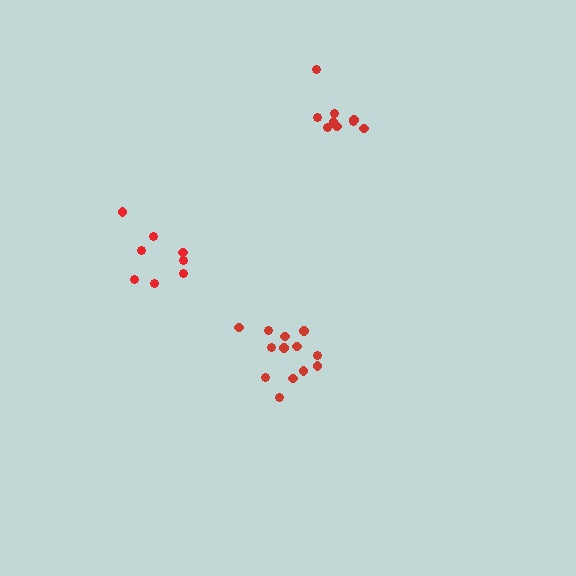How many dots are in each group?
Group 1: 13 dots, Group 2: 9 dots, Group 3: 8 dots (30 total).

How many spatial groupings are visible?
There are 3 spatial groupings.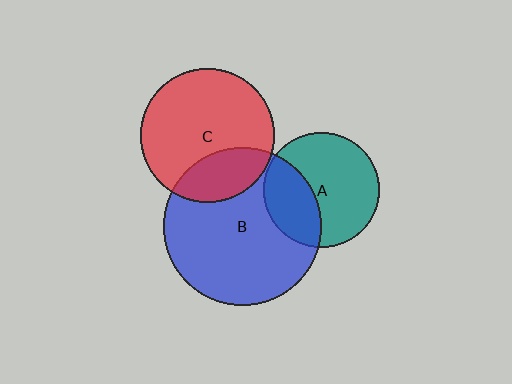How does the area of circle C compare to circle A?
Approximately 1.3 times.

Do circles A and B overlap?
Yes.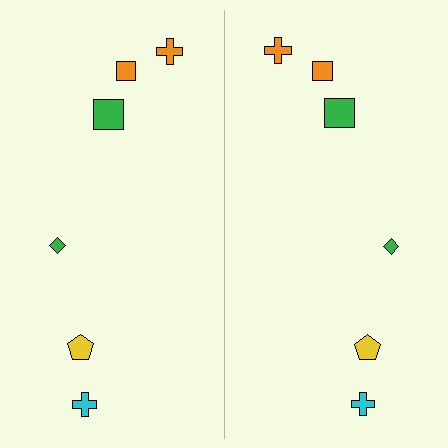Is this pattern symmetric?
Yes, this pattern has bilateral (reflection) symmetry.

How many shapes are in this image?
There are 12 shapes in this image.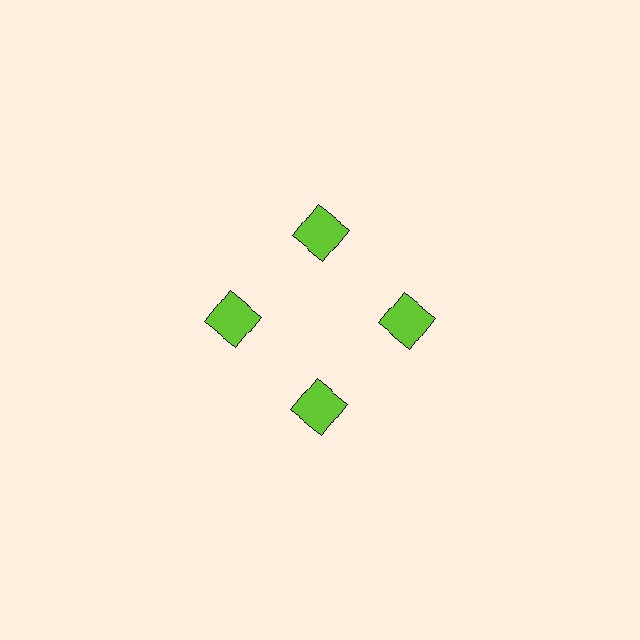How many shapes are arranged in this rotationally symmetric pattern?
There are 4 shapes, arranged in 4 groups of 1.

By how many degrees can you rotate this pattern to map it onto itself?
The pattern maps onto itself every 90 degrees of rotation.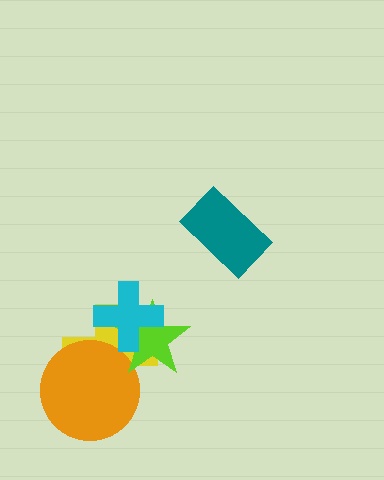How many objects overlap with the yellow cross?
3 objects overlap with the yellow cross.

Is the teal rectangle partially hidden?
No, no other shape covers it.